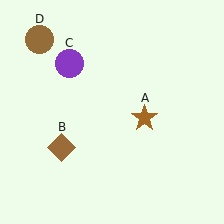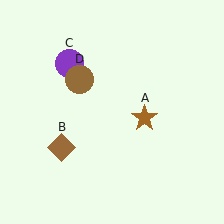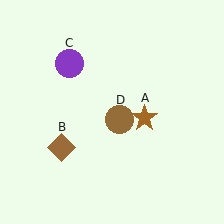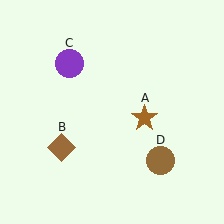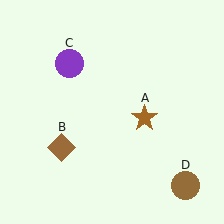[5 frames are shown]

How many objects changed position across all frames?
1 object changed position: brown circle (object D).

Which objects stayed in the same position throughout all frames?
Brown star (object A) and brown diamond (object B) and purple circle (object C) remained stationary.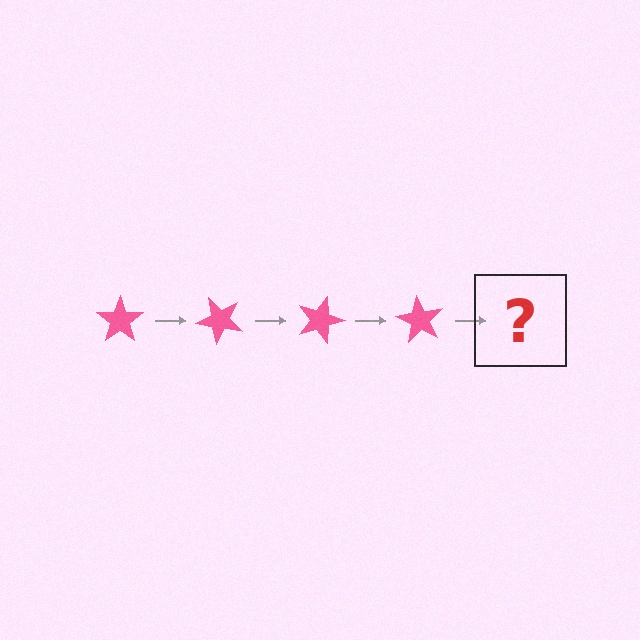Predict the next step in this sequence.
The next step is a pink star rotated 180 degrees.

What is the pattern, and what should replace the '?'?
The pattern is that the star rotates 45 degrees each step. The '?' should be a pink star rotated 180 degrees.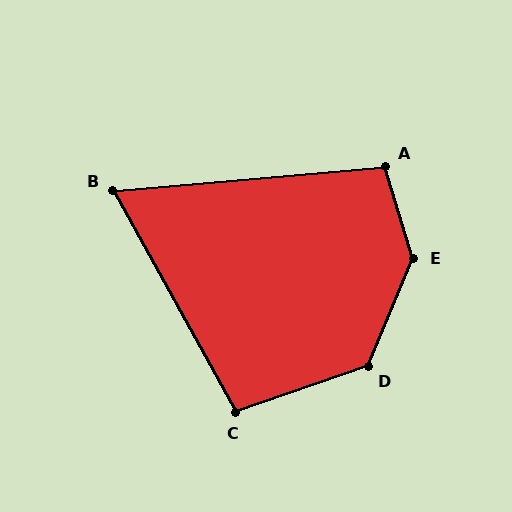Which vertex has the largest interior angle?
E, at approximately 140 degrees.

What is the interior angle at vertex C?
Approximately 100 degrees (obtuse).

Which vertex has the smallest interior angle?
B, at approximately 66 degrees.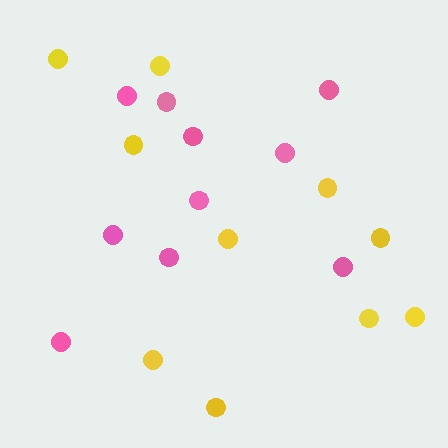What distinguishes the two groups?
There are 2 groups: one group of pink circles (10) and one group of yellow circles (10).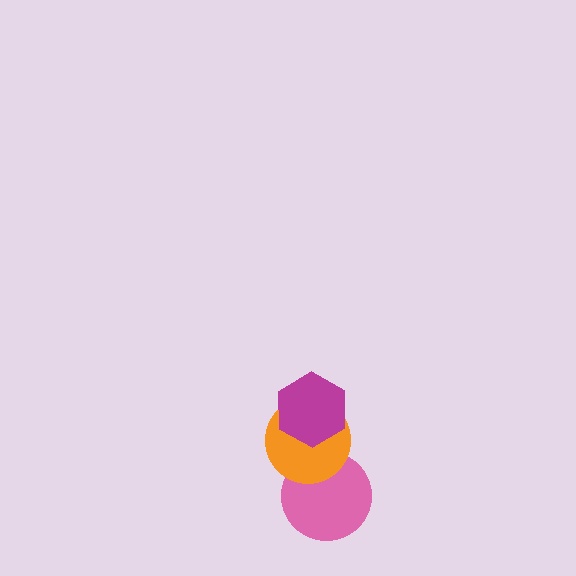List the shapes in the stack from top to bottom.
From top to bottom: the magenta hexagon, the orange circle, the pink circle.